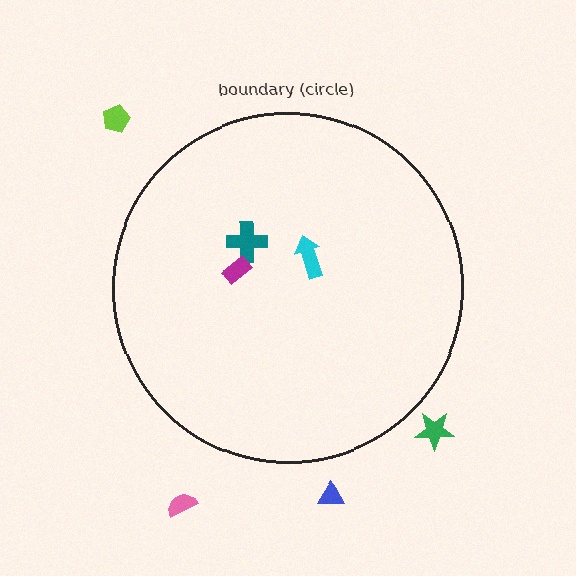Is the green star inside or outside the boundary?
Outside.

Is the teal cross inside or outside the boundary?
Inside.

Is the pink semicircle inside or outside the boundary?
Outside.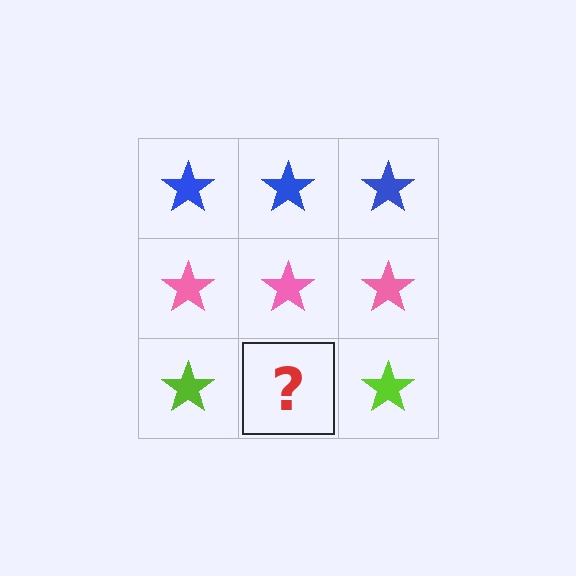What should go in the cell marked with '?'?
The missing cell should contain a lime star.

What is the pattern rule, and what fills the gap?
The rule is that each row has a consistent color. The gap should be filled with a lime star.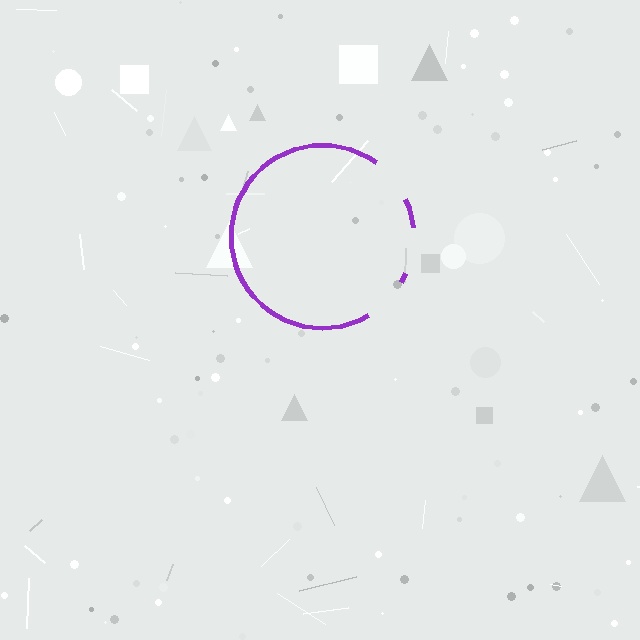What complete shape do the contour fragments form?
The contour fragments form a circle.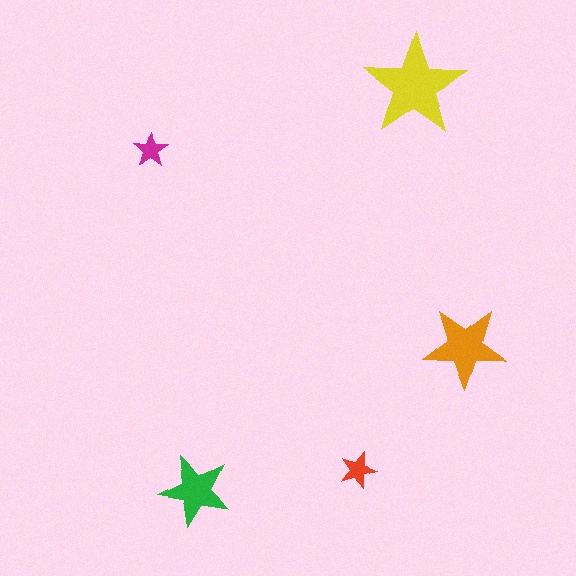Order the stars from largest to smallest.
the yellow one, the orange one, the green one, the red one, the magenta one.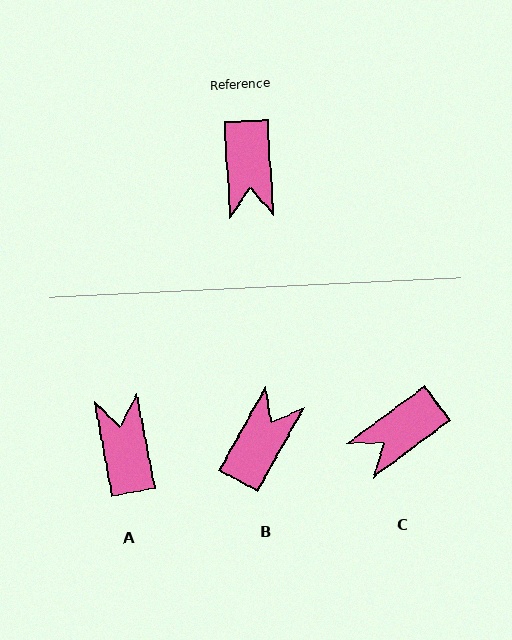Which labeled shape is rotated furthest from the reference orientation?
A, about 173 degrees away.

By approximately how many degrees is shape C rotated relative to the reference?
Approximately 57 degrees clockwise.